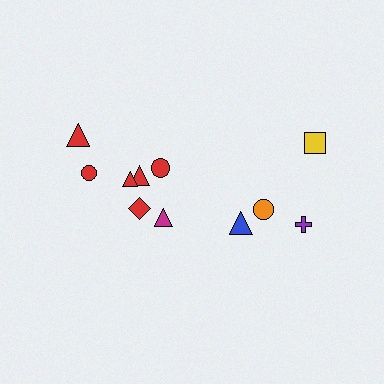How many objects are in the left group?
There are 7 objects.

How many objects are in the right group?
There are 4 objects.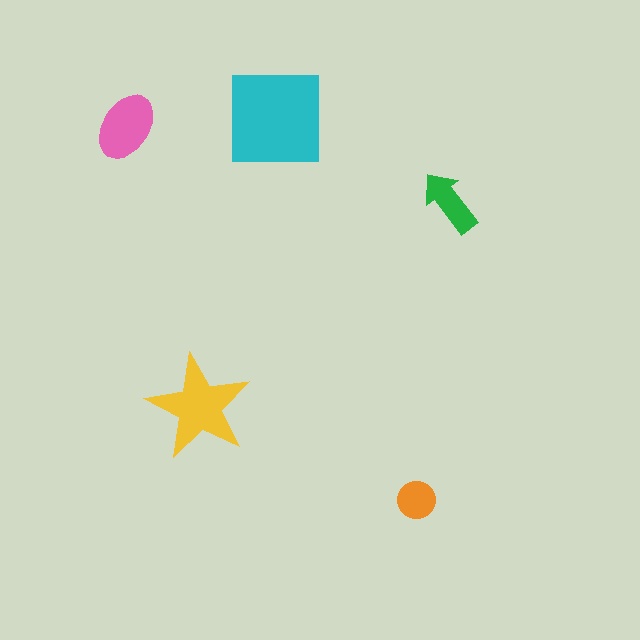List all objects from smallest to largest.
The orange circle, the green arrow, the pink ellipse, the yellow star, the cyan square.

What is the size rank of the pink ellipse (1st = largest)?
3rd.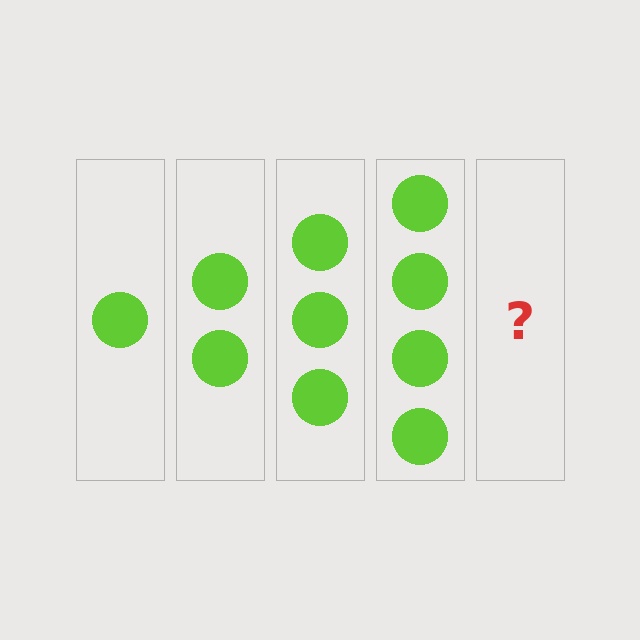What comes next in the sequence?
The next element should be 5 circles.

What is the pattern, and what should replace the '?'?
The pattern is that each step adds one more circle. The '?' should be 5 circles.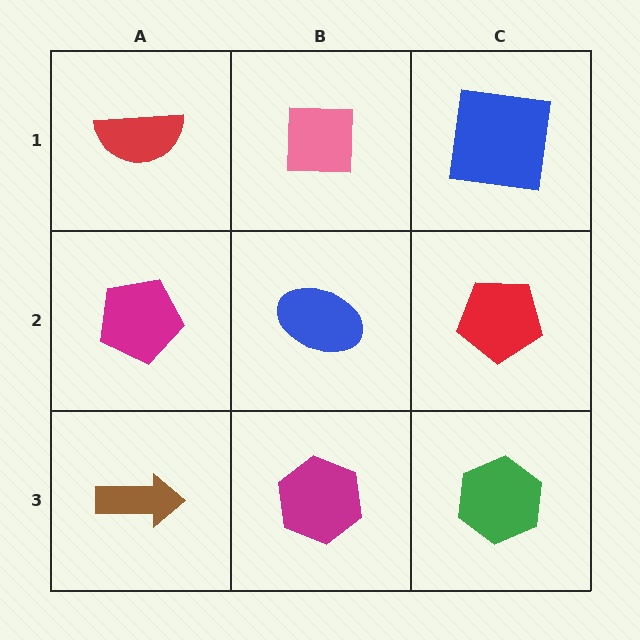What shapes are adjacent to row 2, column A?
A red semicircle (row 1, column A), a brown arrow (row 3, column A), a blue ellipse (row 2, column B).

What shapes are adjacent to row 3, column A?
A magenta pentagon (row 2, column A), a magenta hexagon (row 3, column B).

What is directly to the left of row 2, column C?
A blue ellipse.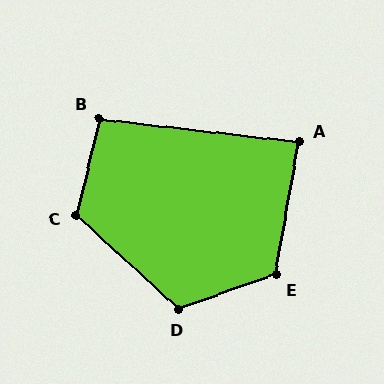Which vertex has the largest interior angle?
C, at approximately 119 degrees.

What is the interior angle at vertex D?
Approximately 118 degrees (obtuse).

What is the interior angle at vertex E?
Approximately 119 degrees (obtuse).